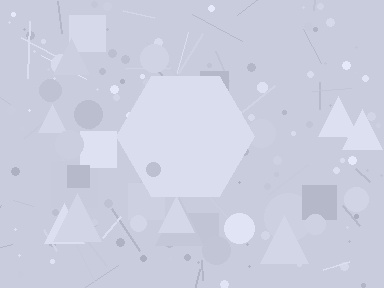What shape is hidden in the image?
A hexagon is hidden in the image.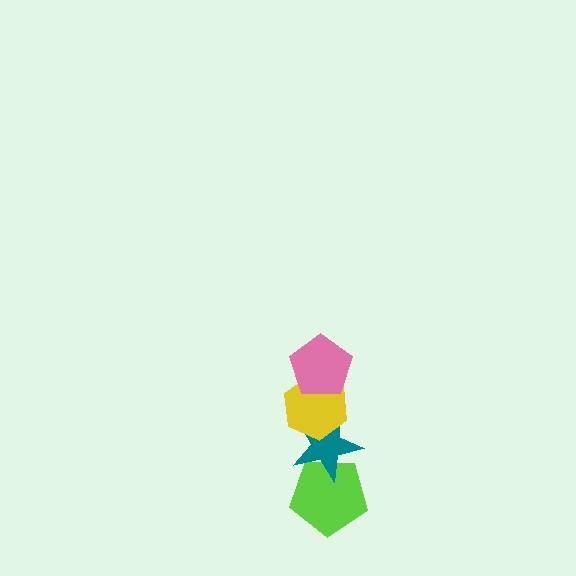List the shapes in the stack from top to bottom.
From top to bottom: the pink pentagon, the yellow hexagon, the teal star, the lime pentagon.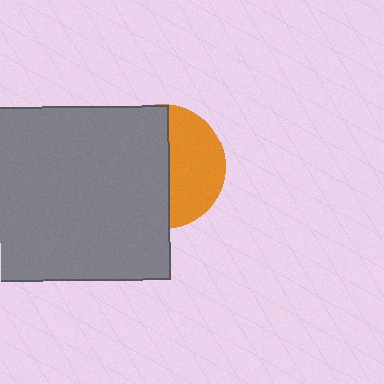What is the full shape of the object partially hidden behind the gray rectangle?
The partially hidden object is an orange circle.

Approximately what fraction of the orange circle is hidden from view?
Roughly 56% of the orange circle is hidden behind the gray rectangle.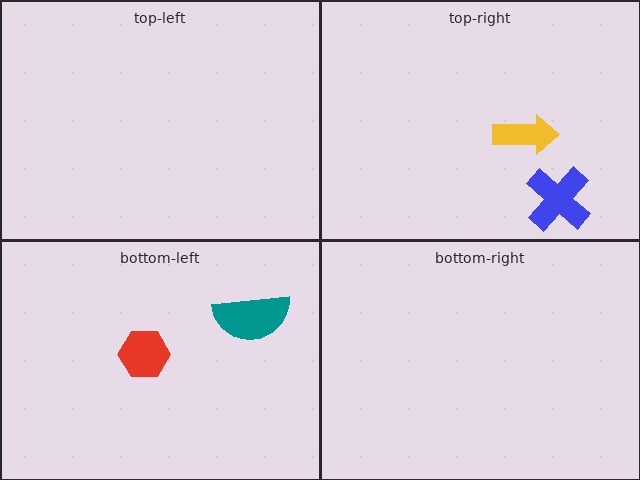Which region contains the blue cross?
The top-right region.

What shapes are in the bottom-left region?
The red hexagon, the teal semicircle.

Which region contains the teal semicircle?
The bottom-left region.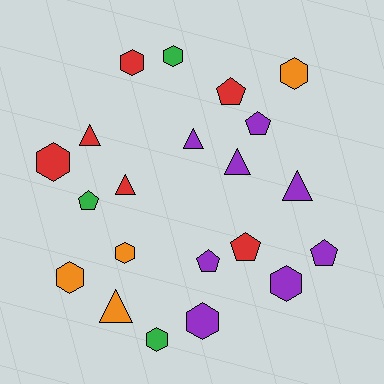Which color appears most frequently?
Purple, with 8 objects.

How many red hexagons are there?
There are 2 red hexagons.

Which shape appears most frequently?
Hexagon, with 9 objects.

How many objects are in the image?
There are 21 objects.